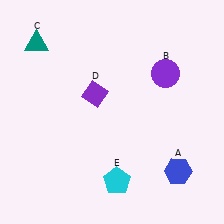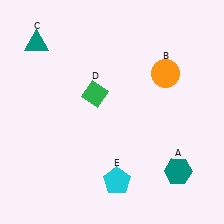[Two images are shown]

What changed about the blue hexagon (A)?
In Image 1, A is blue. In Image 2, it changed to teal.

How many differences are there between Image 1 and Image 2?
There are 3 differences between the two images.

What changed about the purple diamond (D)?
In Image 1, D is purple. In Image 2, it changed to green.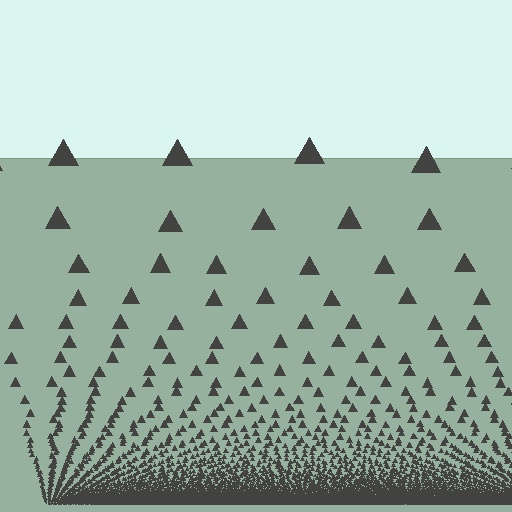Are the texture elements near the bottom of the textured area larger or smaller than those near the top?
Smaller. The gradient is inverted — elements near the bottom are smaller and denser.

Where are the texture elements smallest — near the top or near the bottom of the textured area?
Near the bottom.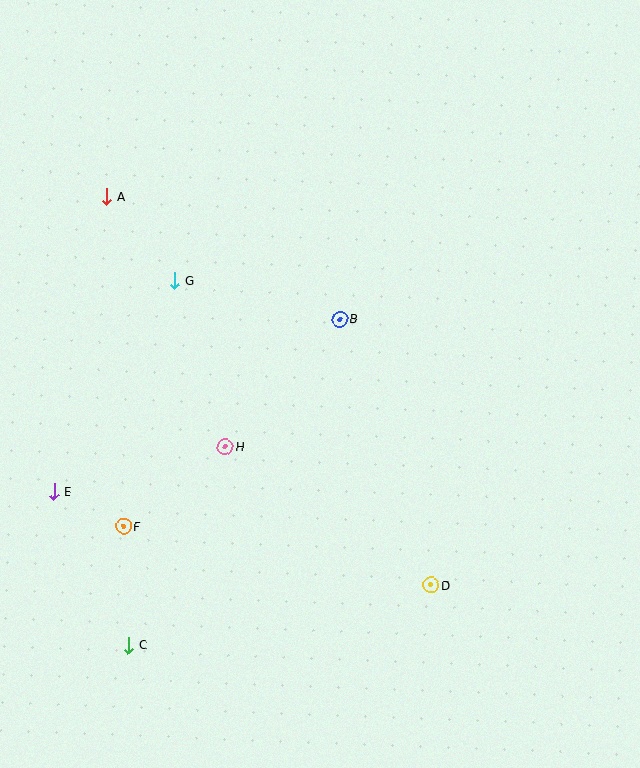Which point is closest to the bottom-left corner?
Point C is closest to the bottom-left corner.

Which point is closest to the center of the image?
Point B at (340, 319) is closest to the center.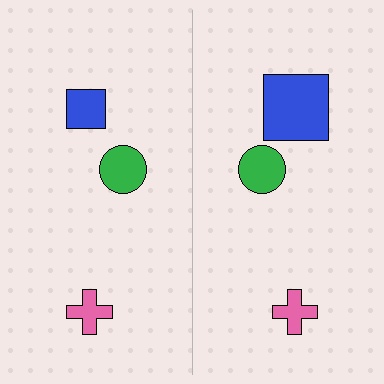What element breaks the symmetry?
The blue square on the right side has a different size than its mirror counterpart.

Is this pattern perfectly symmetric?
No, the pattern is not perfectly symmetric. The blue square on the right side has a different size than its mirror counterpart.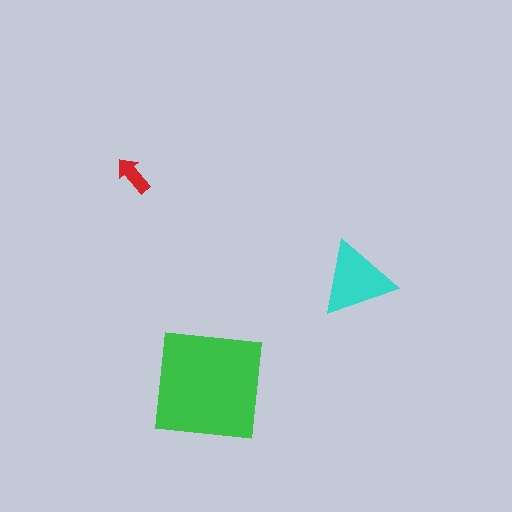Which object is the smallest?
The red arrow.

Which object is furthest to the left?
The red arrow is leftmost.